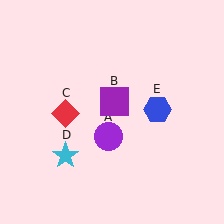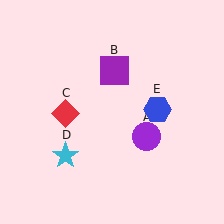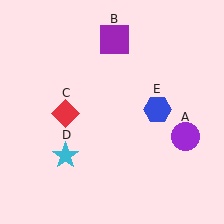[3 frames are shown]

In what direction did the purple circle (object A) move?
The purple circle (object A) moved right.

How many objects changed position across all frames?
2 objects changed position: purple circle (object A), purple square (object B).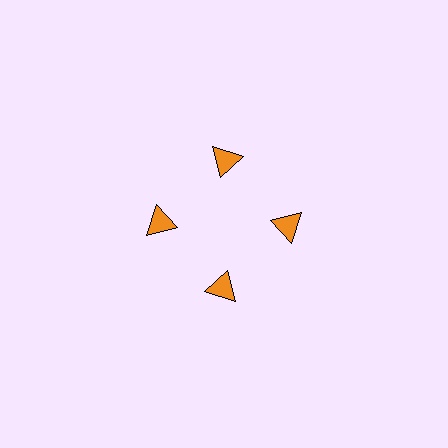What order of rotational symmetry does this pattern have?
This pattern has 4-fold rotational symmetry.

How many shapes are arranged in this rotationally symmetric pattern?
There are 4 shapes, arranged in 4 groups of 1.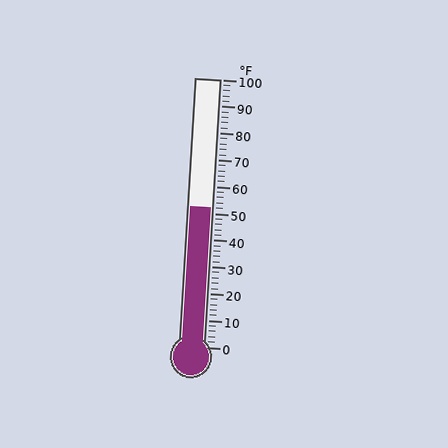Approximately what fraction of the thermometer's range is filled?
The thermometer is filled to approximately 50% of its range.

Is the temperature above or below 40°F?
The temperature is above 40°F.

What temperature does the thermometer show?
The thermometer shows approximately 52°F.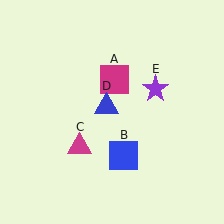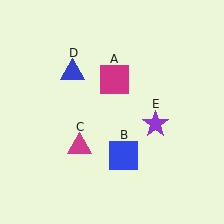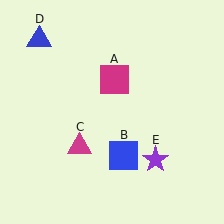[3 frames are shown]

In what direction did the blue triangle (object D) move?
The blue triangle (object D) moved up and to the left.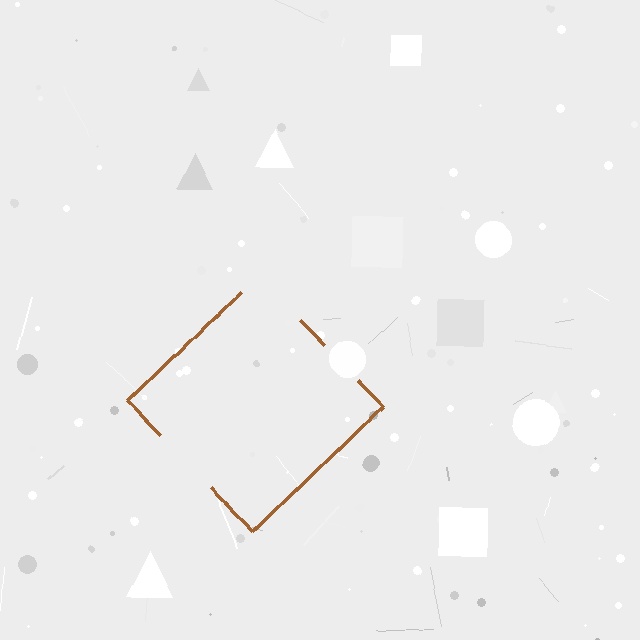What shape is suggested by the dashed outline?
The dashed outline suggests a diamond.